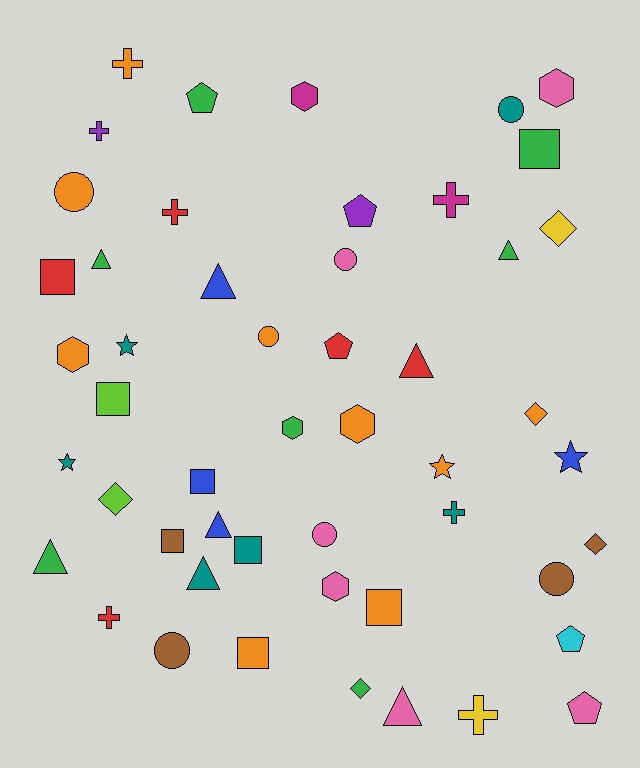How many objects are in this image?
There are 50 objects.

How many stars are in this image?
There are 4 stars.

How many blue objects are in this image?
There are 4 blue objects.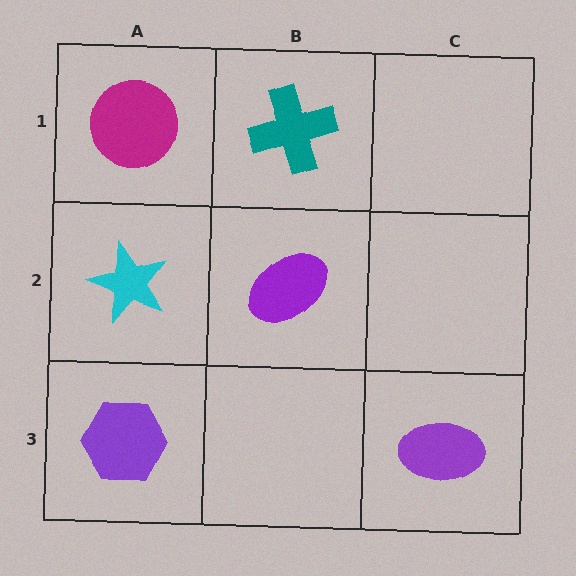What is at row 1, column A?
A magenta circle.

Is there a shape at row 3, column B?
No, that cell is empty.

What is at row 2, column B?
A purple ellipse.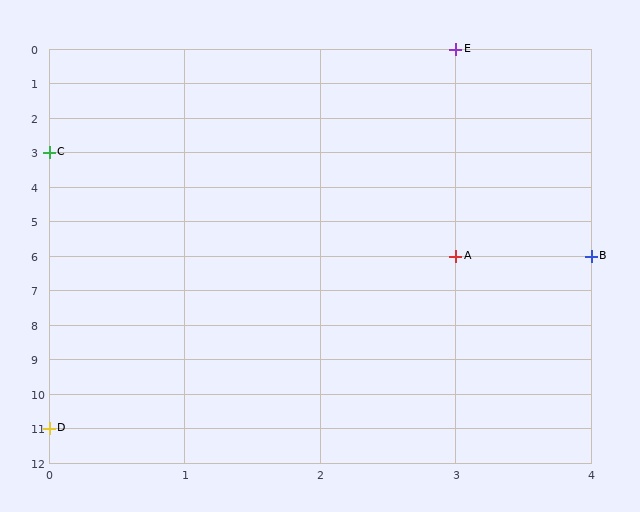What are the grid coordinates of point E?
Point E is at grid coordinates (3, 0).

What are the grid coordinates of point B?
Point B is at grid coordinates (4, 6).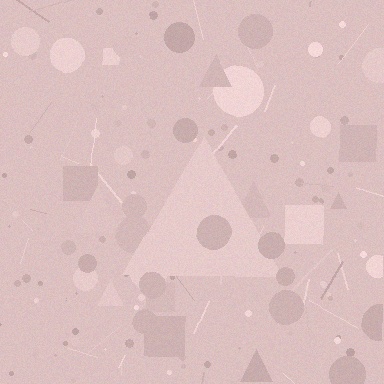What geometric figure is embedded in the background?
A triangle is embedded in the background.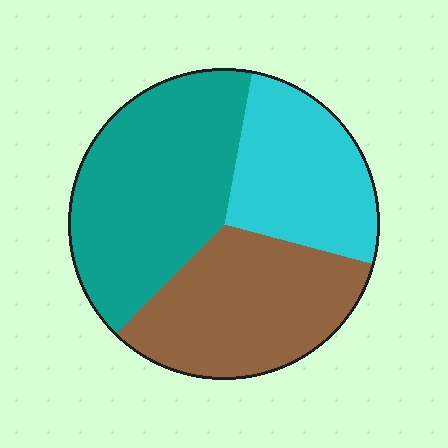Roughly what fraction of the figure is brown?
Brown takes up about one third (1/3) of the figure.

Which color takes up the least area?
Cyan, at roughly 25%.